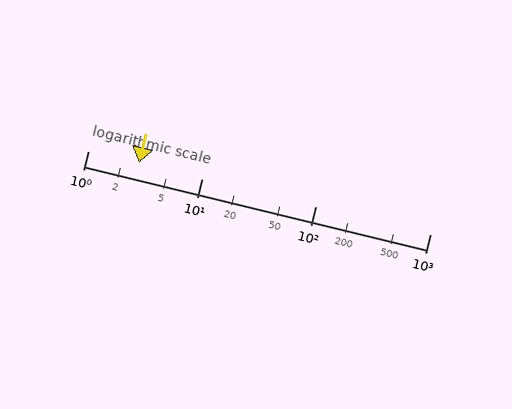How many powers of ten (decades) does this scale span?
The scale spans 3 decades, from 1 to 1000.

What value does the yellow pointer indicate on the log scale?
The pointer indicates approximately 2.8.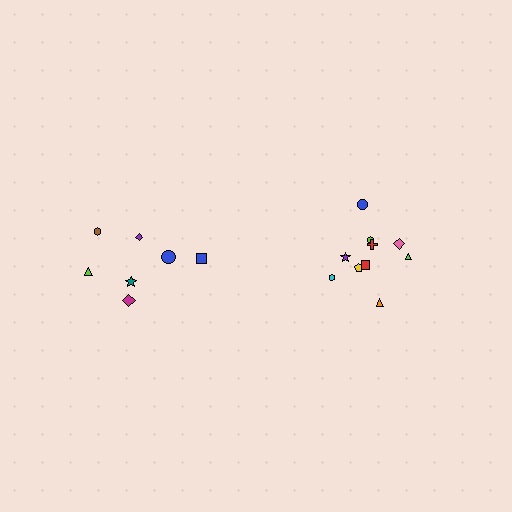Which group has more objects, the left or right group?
The right group.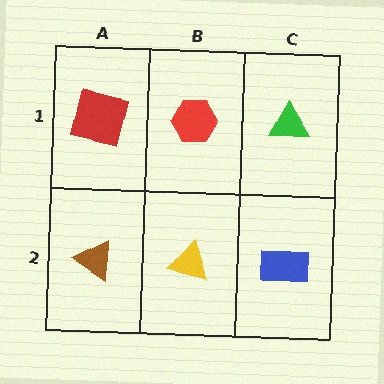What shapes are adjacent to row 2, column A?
A red square (row 1, column A), a yellow triangle (row 2, column B).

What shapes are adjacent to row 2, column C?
A green triangle (row 1, column C), a yellow triangle (row 2, column B).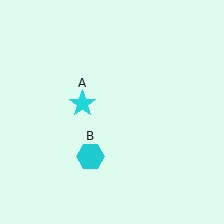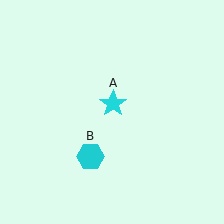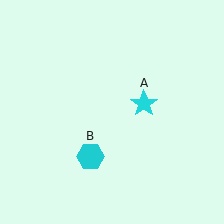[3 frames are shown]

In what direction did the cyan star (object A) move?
The cyan star (object A) moved right.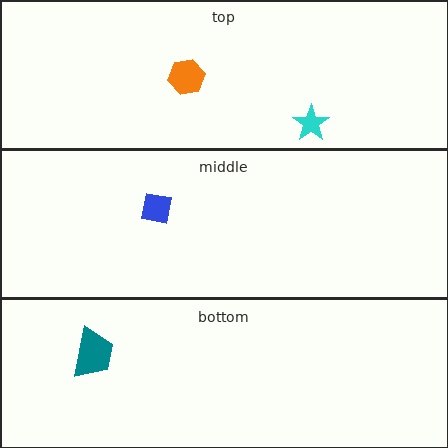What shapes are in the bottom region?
The teal trapezoid.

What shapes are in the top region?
The orange hexagon, the cyan star.